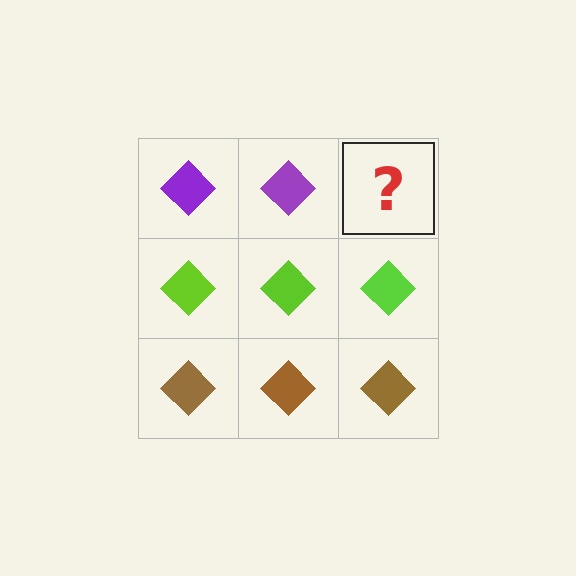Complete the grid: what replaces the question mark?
The question mark should be replaced with a purple diamond.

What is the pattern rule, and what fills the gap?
The rule is that each row has a consistent color. The gap should be filled with a purple diamond.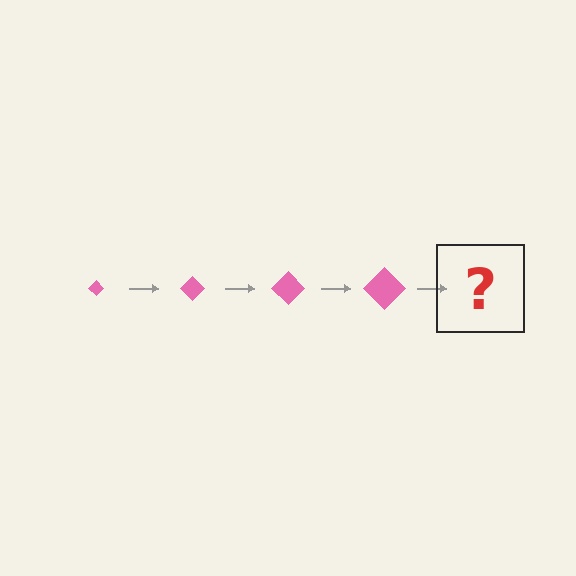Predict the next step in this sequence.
The next step is a pink diamond, larger than the previous one.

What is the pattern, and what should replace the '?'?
The pattern is that the diamond gets progressively larger each step. The '?' should be a pink diamond, larger than the previous one.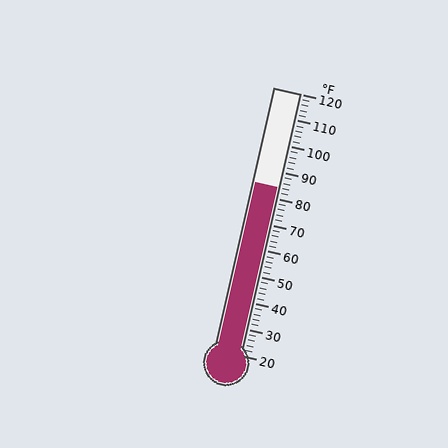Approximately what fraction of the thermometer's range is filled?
The thermometer is filled to approximately 65% of its range.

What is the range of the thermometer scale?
The thermometer scale ranges from 20°F to 120°F.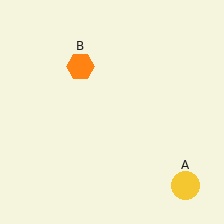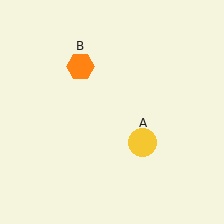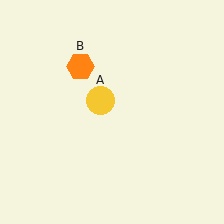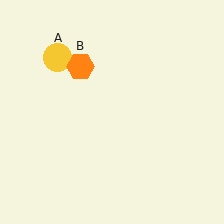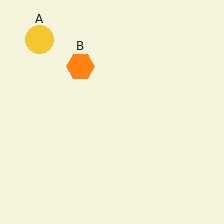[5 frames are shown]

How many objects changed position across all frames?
1 object changed position: yellow circle (object A).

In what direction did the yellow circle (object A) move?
The yellow circle (object A) moved up and to the left.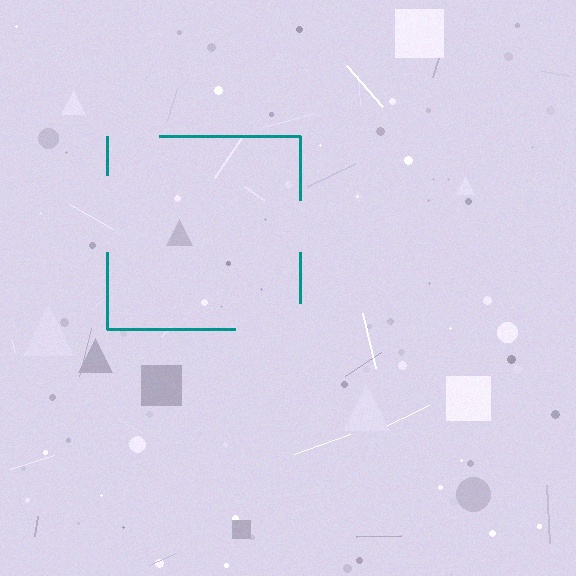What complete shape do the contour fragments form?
The contour fragments form a square.